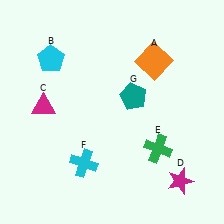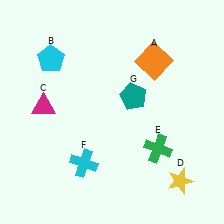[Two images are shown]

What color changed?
The star (D) changed from magenta in Image 1 to yellow in Image 2.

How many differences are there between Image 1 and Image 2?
There is 1 difference between the two images.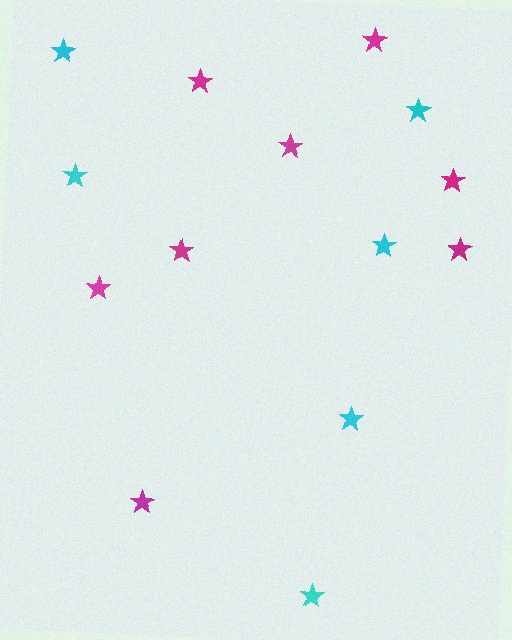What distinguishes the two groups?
There are 2 groups: one group of magenta stars (8) and one group of cyan stars (6).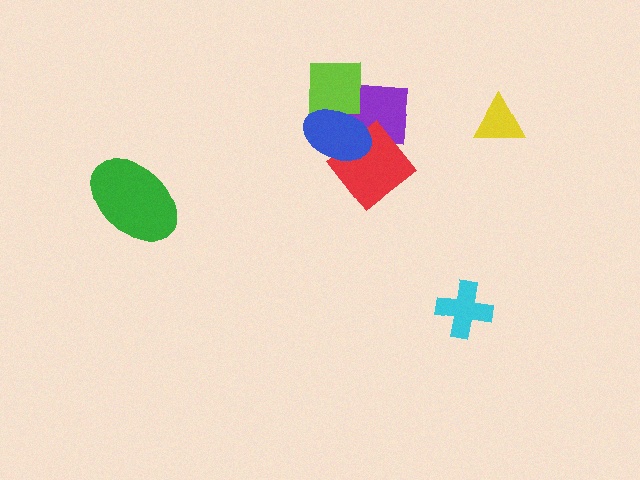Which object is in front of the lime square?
The blue ellipse is in front of the lime square.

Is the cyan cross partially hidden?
No, no other shape covers it.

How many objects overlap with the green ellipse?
0 objects overlap with the green ellipse.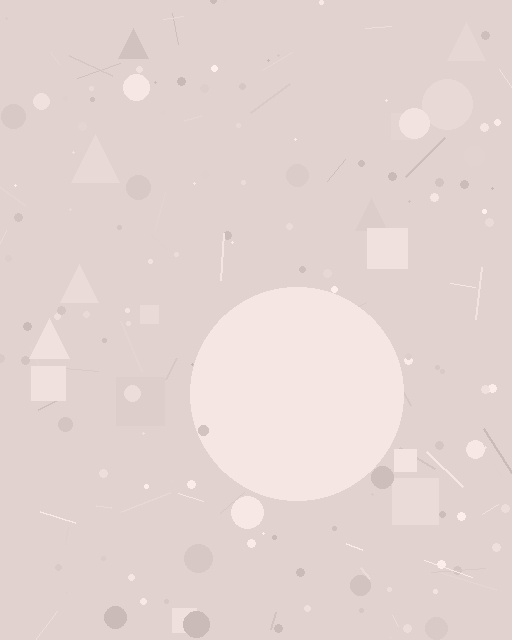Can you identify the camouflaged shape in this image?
The camouflaged shape is a circle.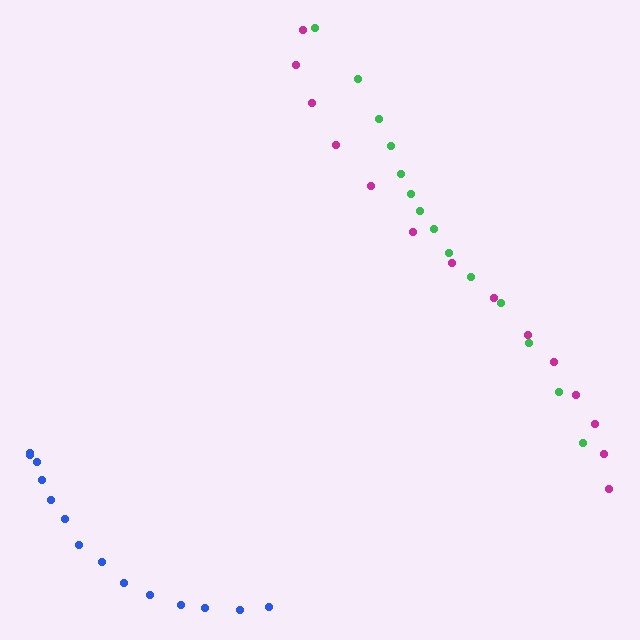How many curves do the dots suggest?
There are 3 distinct paths.